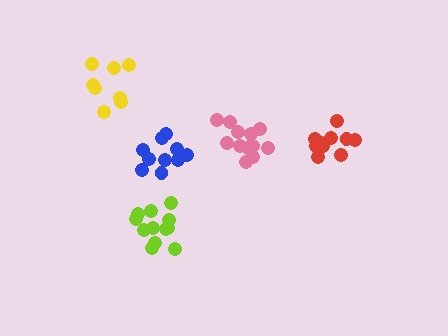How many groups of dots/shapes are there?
There are 5 groups.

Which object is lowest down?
The lime cluster is bottommost.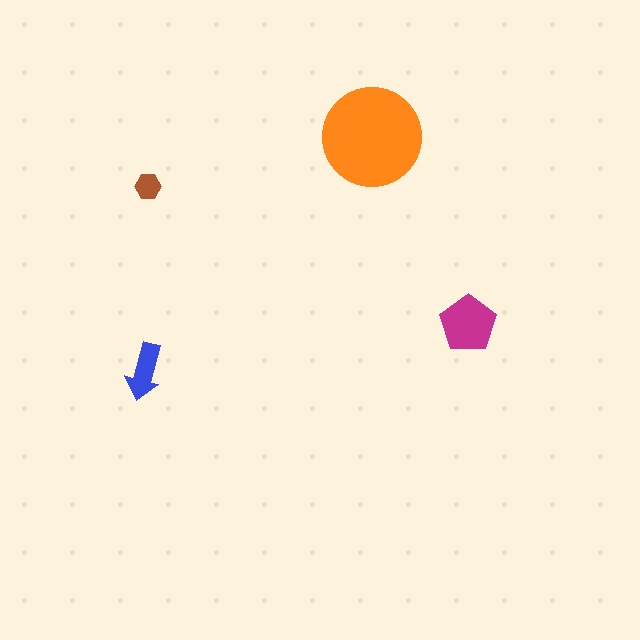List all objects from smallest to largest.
The brown hexagon, the blue arrow, the magenta pentagon, the orange circle.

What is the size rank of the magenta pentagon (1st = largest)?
2nd.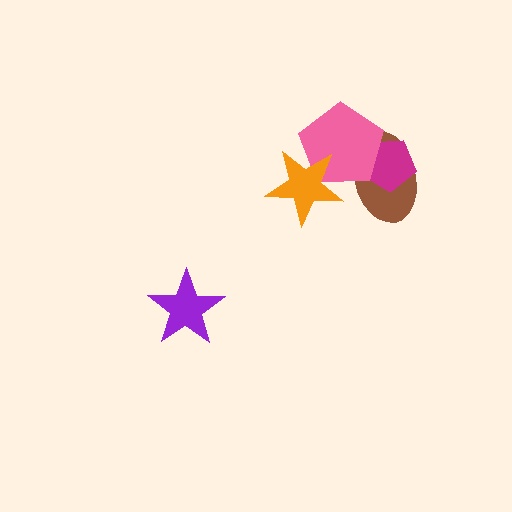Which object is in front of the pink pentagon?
The orange star is in front of the pink pentagon.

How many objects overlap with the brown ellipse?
2 objects overlap with the brown ellipse.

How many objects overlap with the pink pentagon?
3 objects overlap with the pink pentagon.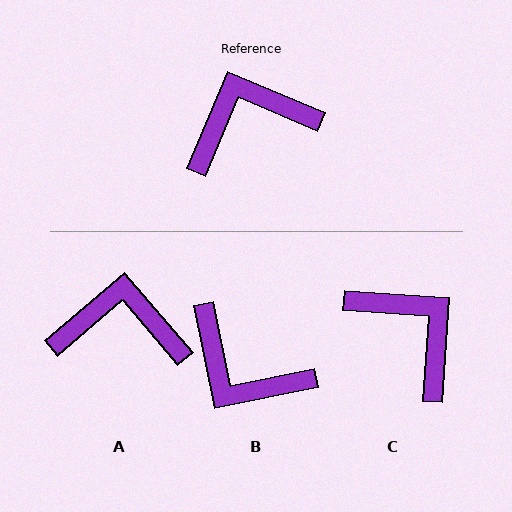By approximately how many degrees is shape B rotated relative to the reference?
Approximately 124 degrees counter-clockwise.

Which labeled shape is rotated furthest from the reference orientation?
B, about 124 degrees away.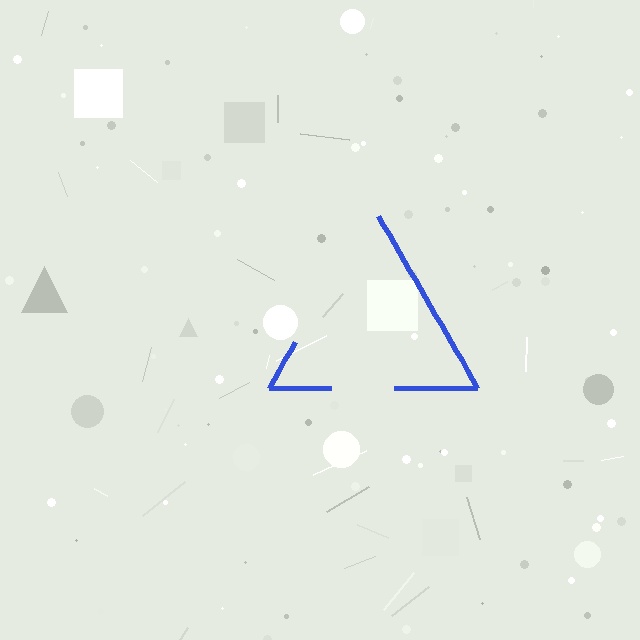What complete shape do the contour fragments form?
The contour fragments form a triangle.